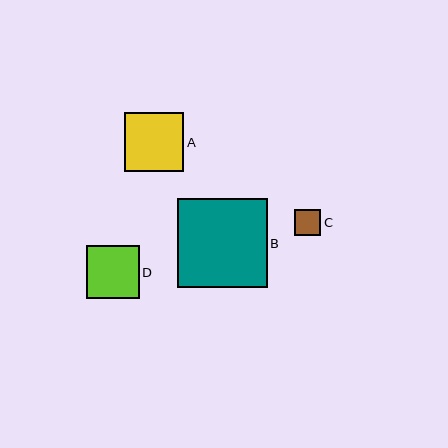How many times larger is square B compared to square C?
Square B is approximately 3.4 times the size of square C.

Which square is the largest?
Square B is the largest with a size of approximately 90 pixels.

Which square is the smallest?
Square C is the smallest with a size of approximately 26 pixels.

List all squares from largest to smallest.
From largest to smallest: B, A, D, C.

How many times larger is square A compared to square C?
Square A is approximately 2.3 times the size of square C.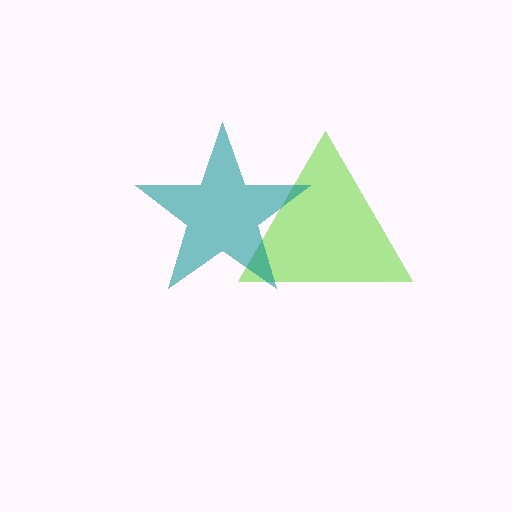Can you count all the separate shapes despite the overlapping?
Yes, there are 2 separate shapes.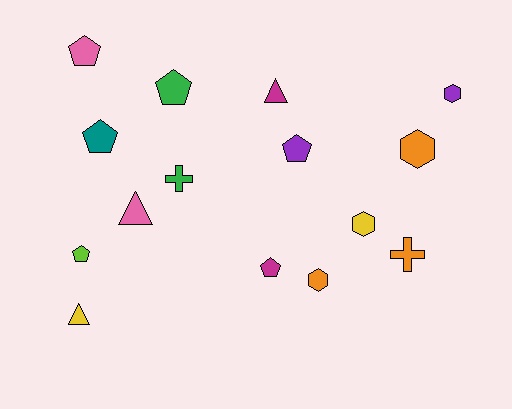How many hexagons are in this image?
There are 4 hexagons.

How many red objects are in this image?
There are no red objects.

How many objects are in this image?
There are 15 objects.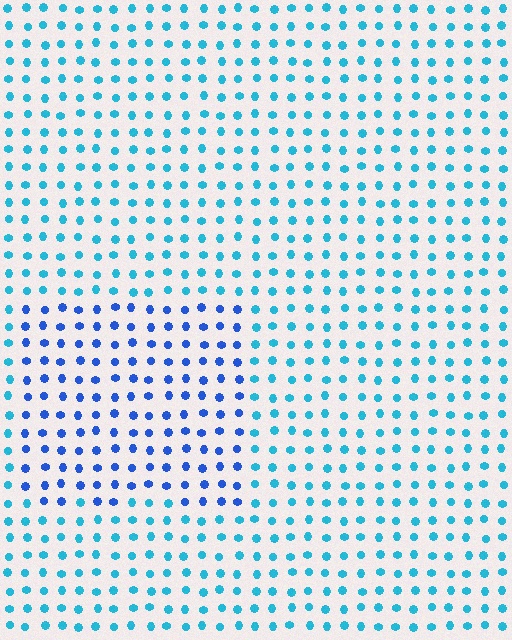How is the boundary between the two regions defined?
The boundary is defined purely by a slight shift in hue (about 33 degrees). Spacing, size, and orientation are identical on both sides.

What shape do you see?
I see a rectangle.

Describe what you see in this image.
The image is filled with small cyan elements in a uniform arrangement. A rectangle-shaped region is visible where the elements are tinted to a slightly different hue, forming a subtle color boundary.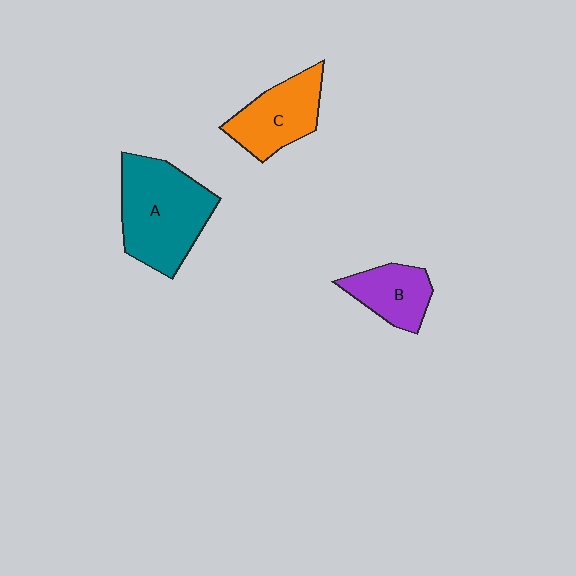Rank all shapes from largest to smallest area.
From largest to smallest: A (teal), C (orange), B (purple).